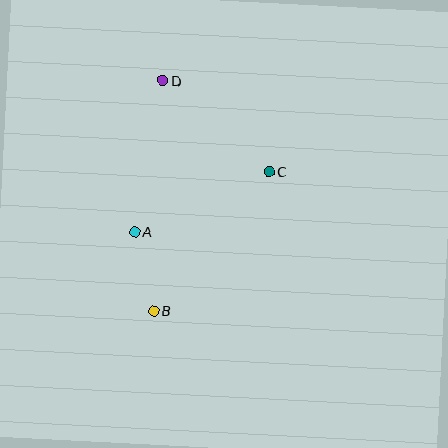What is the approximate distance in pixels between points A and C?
The distance between A and C is approximately 147 pixels.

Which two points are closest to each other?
Points A and B are closest to each other.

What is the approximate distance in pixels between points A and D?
The distance between A and D is approximately 154 pixels.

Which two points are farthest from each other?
Points B and D are farthest from each other.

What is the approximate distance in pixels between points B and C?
The distance between B and C is approximately 181 pixels.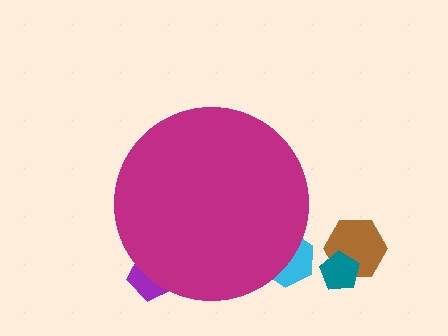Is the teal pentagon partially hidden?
No, the teal pentagon is fully visible.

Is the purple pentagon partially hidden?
Yes, the purple pentagon is partially hidden behind the magenta circle.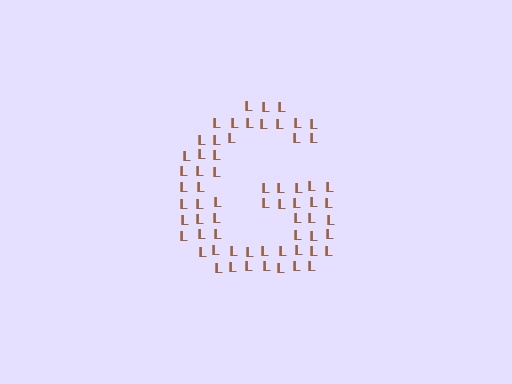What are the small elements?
The small elements are letter L's.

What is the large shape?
The large shape is the letter G.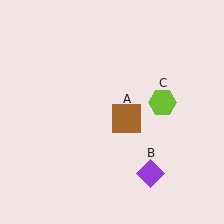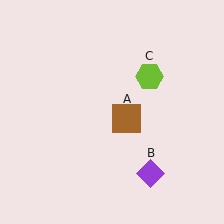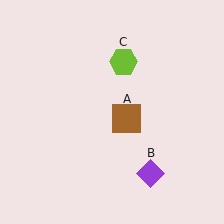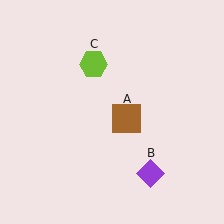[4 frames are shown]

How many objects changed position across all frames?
1 object changed position: lime hexagon (object C).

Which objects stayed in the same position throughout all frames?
Brown square (object A) and purple diamond (object B) remained stationary.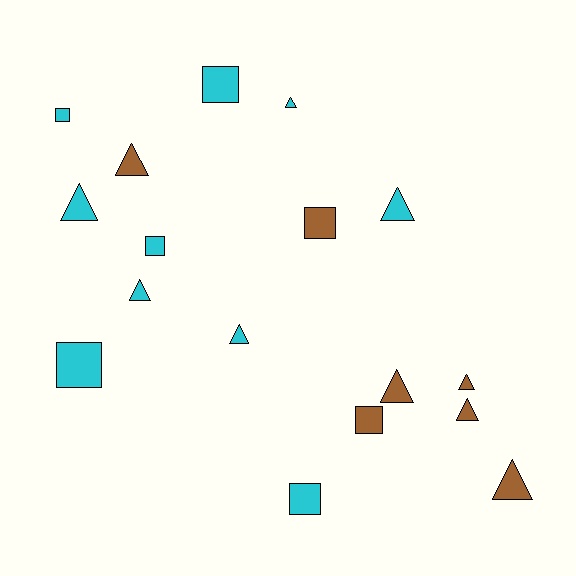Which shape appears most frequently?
Triangle, with 10 objects.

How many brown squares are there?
There are 2 brown squares.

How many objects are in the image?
There are 17 objects.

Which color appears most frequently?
Cyan, with 10 objects.